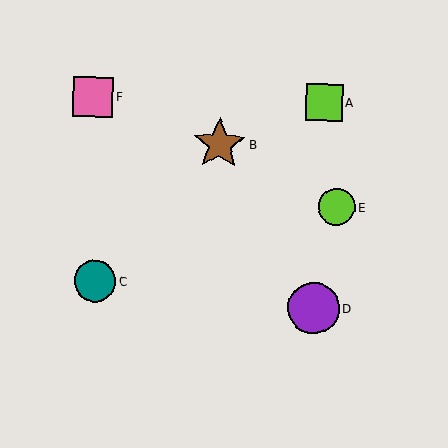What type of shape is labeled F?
Shape F is a pink square.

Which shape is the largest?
The brown star (labeled B) is the largest.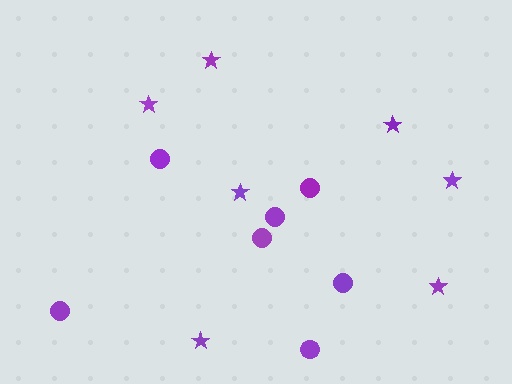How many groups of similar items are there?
There are 2 groups: one group of stars (7) and one group of circles (7).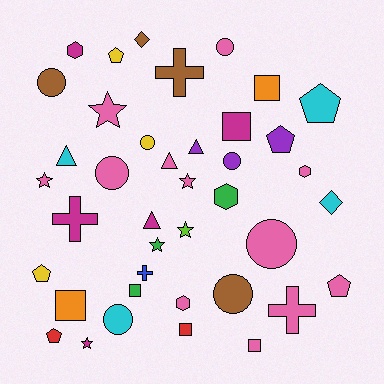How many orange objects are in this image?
There are 2 orange objects.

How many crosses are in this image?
There are 4 crosses.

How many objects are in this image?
There are 40 objects.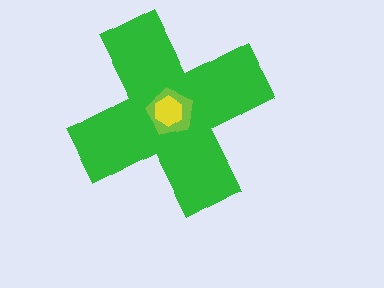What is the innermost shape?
The yellow hexagon.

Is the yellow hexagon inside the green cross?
Yes.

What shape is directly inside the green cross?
The lime pentagon.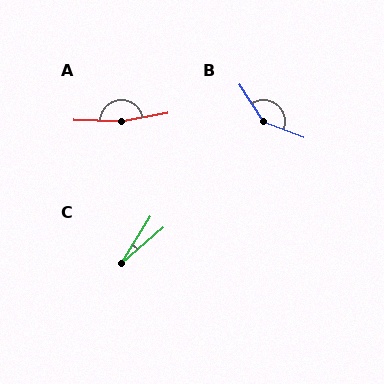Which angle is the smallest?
C, at approximately 18 degrees.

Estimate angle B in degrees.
Approximately 144 degrees.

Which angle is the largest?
A, at approximately 168 degrees.